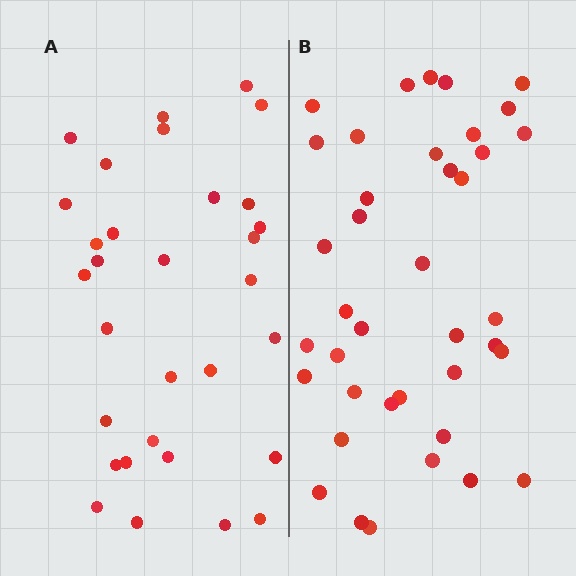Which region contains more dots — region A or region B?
Region B (the right region) has more dots.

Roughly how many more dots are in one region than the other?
Region B has roughly 8 or so more dots than region A.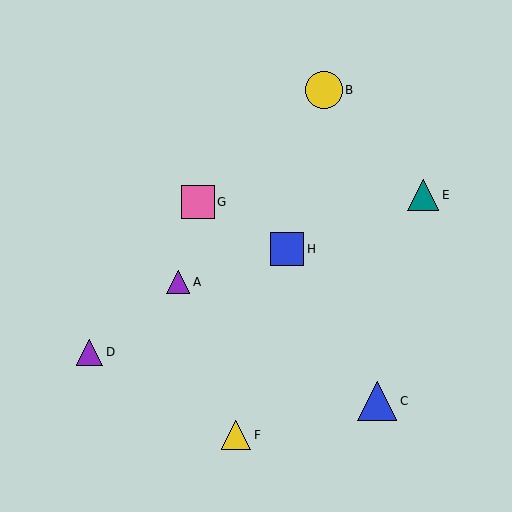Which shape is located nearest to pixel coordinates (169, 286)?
The purple triangle (labeled A) at (178, 282) is nearest to that location.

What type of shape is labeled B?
Shape B is a yellow circle.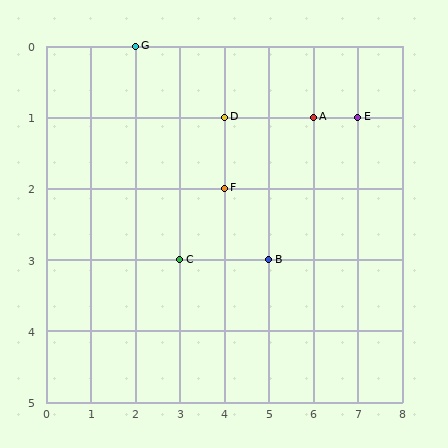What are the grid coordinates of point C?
Point C is at grid coordinates (3, 3).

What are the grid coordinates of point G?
Point G is at grid coordinates (2, 0).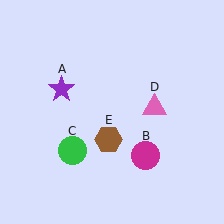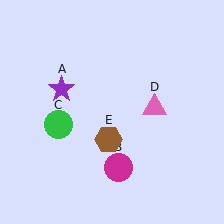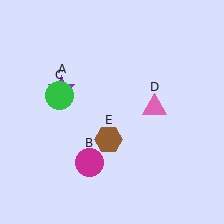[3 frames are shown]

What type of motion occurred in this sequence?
The magenta circle (object B), green circle (object C) rotated clockwise around the center of the scene.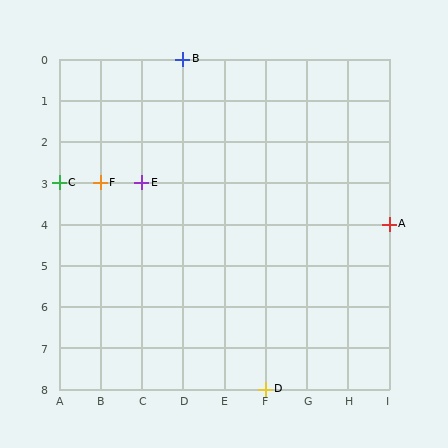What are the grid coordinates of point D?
Point D is at grid coordinates (F, 8).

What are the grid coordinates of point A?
Point A is at grid coordinates (I, 4).